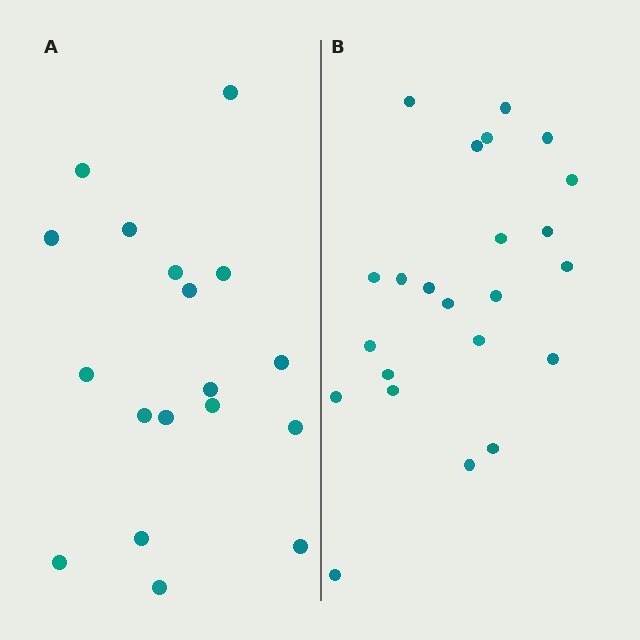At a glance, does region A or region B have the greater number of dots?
Region B (the right region) has more dots.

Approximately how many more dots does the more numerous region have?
Region B has about 5 more dots than region A.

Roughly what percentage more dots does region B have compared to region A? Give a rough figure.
About 30% more.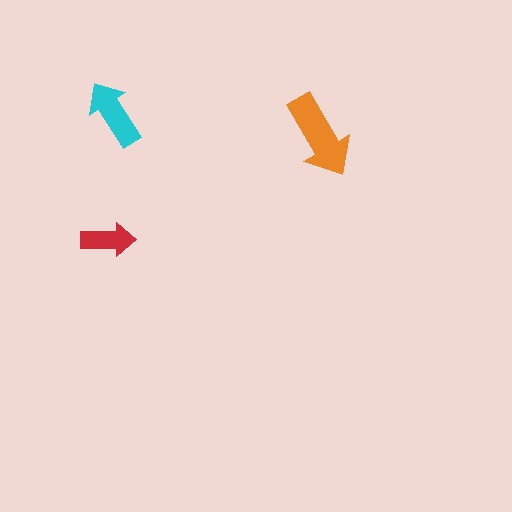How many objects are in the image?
There are 3 objects in the image.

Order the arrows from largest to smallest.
the orange one, the cyan one, the red one.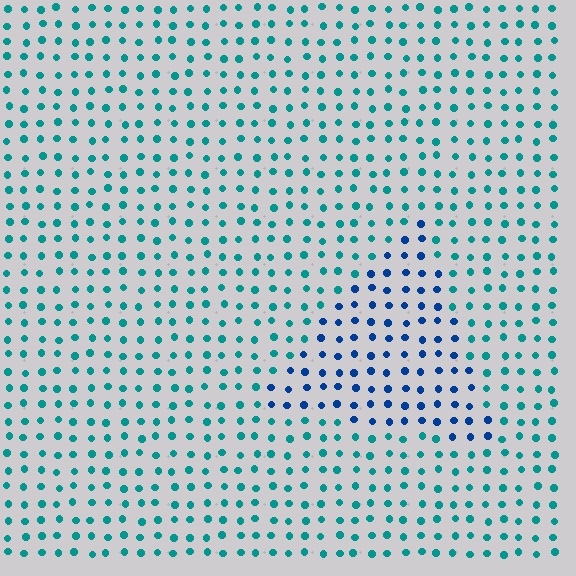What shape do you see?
I see a triangle.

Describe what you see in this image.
The image is filled with small teal elements in a uniform arrangement. A triangle-shaped region is visible where the elements are tinted to a slightly different hue, forming a subtle color boundary.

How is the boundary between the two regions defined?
The boundary is defined purely by a slight shift in hue (about 40 degrees). Spacing, size, and orientation are identical on both sides.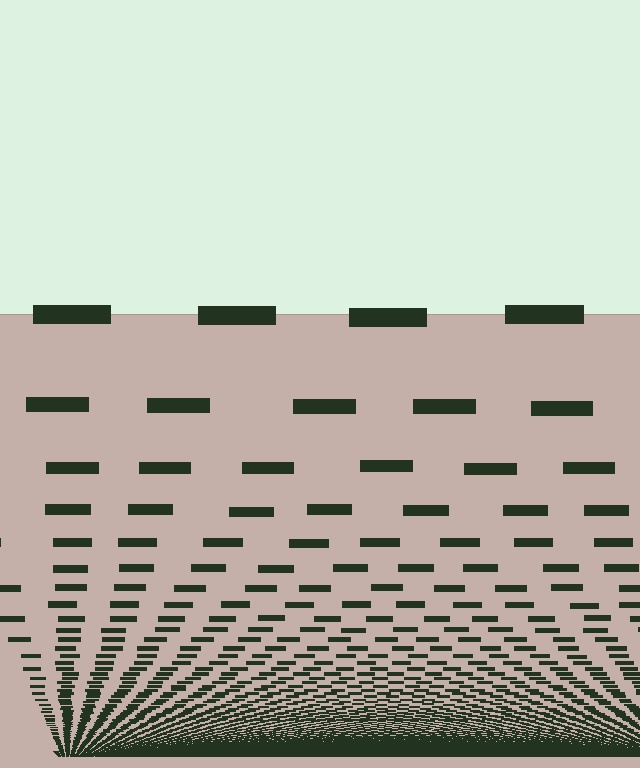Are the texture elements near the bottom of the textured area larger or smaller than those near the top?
Smaller. The gradient is inverted — elements near the bottom are smaller and denser.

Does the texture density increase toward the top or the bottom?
Density increases toward the bottom.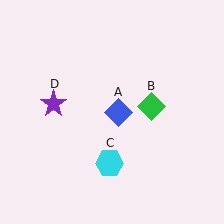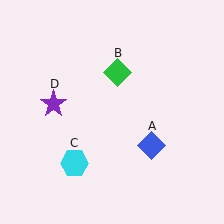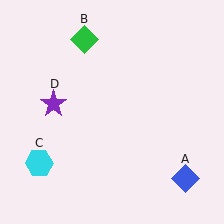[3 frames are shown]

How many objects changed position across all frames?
3 objects changed position: blue diamond (object A), green diamond (object B), cyan hexagon (object C).